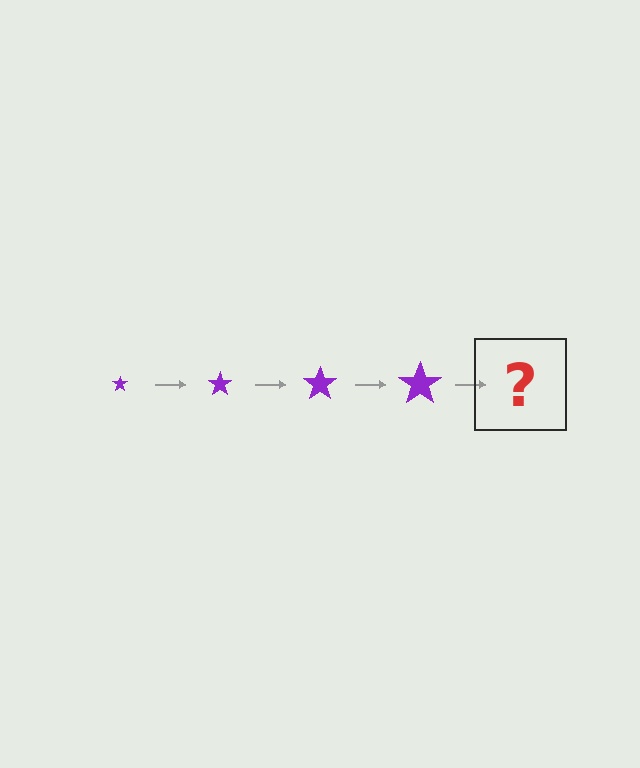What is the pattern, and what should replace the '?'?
The pattern is that the star gets progressively larger each step. The '?' should be a purple star, larger than the previous one.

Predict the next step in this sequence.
The next step is a purple star, larger than the previous one.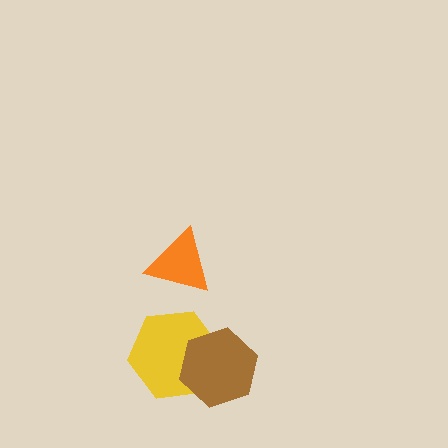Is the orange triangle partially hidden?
No, no other shape covers it.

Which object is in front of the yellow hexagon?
The brown hexagon is in front of the yellow hexagon.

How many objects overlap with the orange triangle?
0 objects overlap with the orange triangle.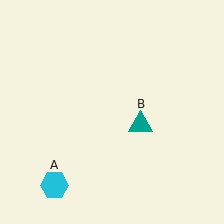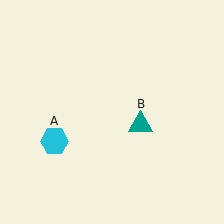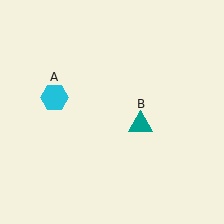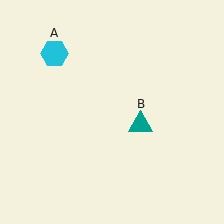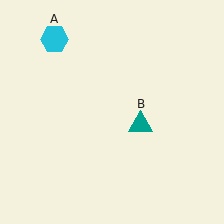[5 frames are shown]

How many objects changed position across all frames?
1 object changed position: cyan hexagon (object A).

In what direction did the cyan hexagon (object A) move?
The cyan hexagon (object A) moved up.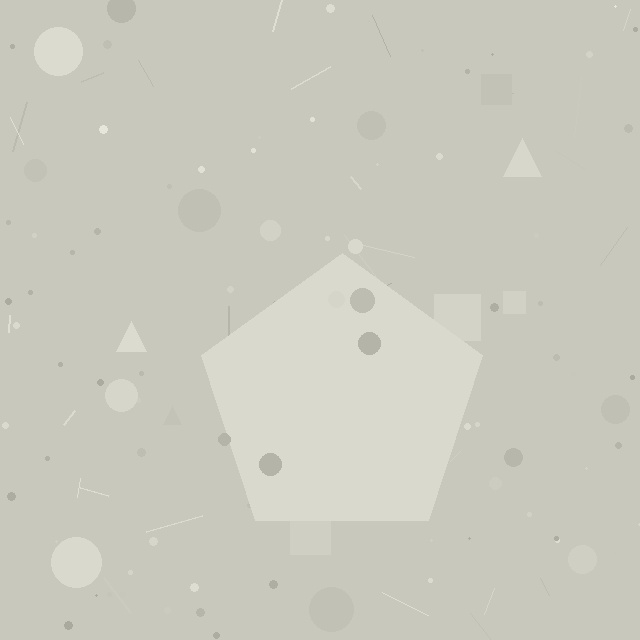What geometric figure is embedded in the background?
A pentagon is embedded in the background.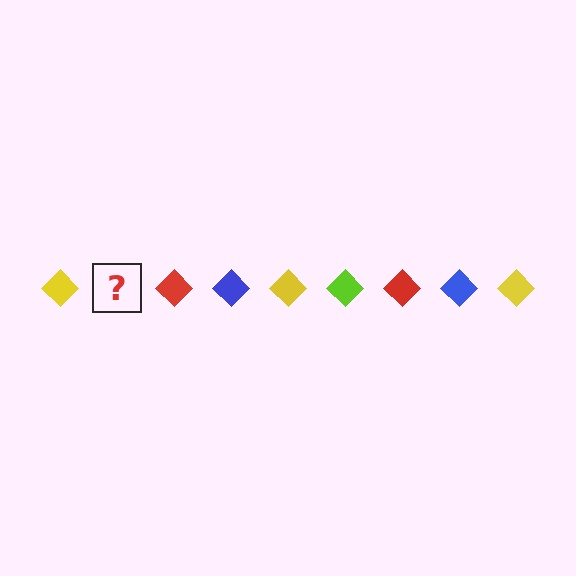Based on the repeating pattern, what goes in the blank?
The blank should be a lime diamond.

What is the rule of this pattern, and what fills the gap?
The rule is that the pattern cycles through yellow, lime, red, blue diamonds. The gap should be filled with a lime diamond.